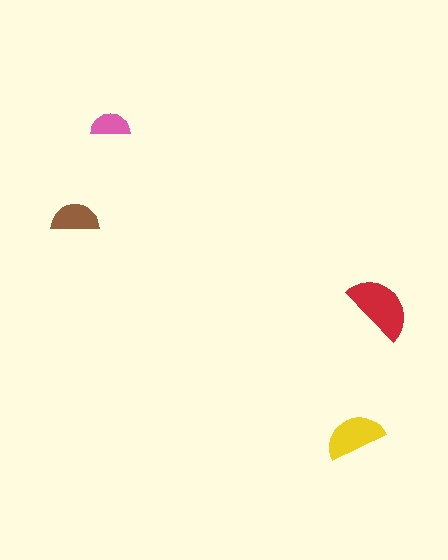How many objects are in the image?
There are 4 objects in the image.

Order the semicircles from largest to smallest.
the red one, the yellow one, the brown one, the pink one.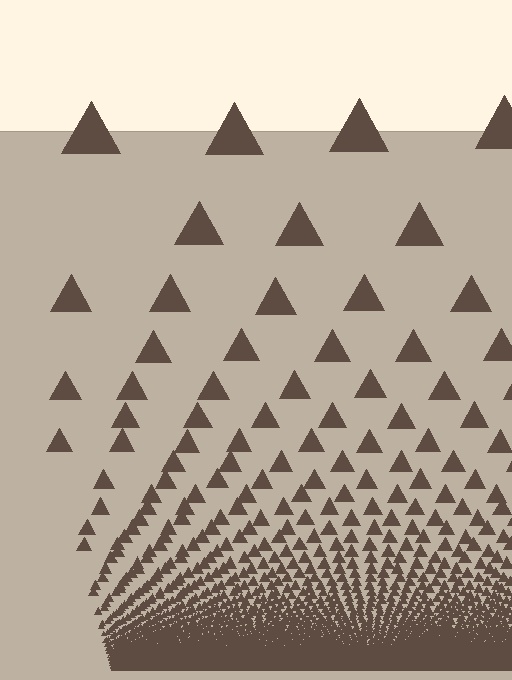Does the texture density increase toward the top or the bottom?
Density increases toward the bottom.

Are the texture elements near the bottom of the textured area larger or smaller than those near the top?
Smaller. The gradient is inverted — elements near the bottom are smaller and denser.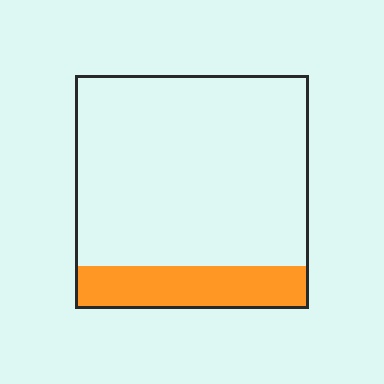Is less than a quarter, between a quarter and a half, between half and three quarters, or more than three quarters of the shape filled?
Less than a quarter.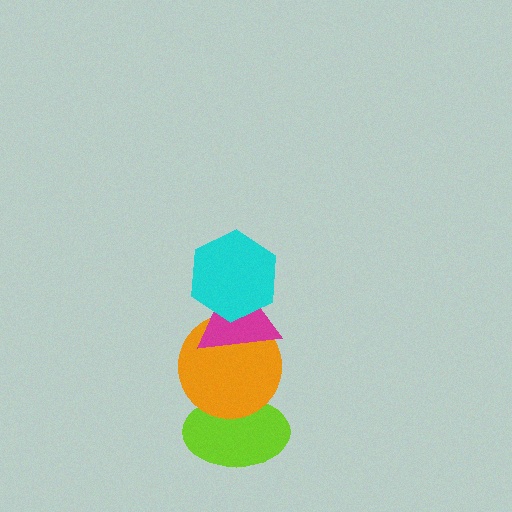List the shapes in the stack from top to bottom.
From top to bottom: the cyan hexagon, the magenta triangle, the orange circle, the lime ellipse.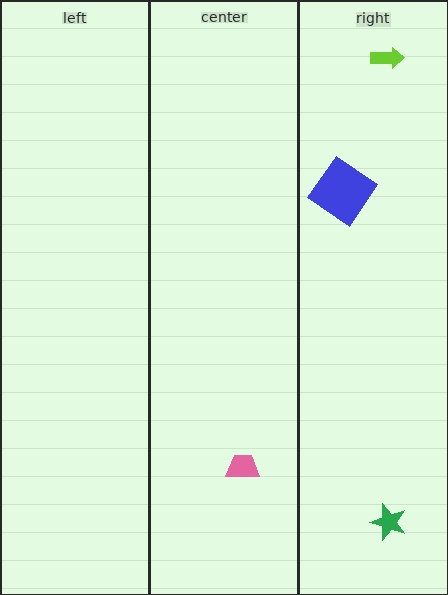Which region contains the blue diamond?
The right region.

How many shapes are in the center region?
1.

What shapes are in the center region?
The pink trapezoid.